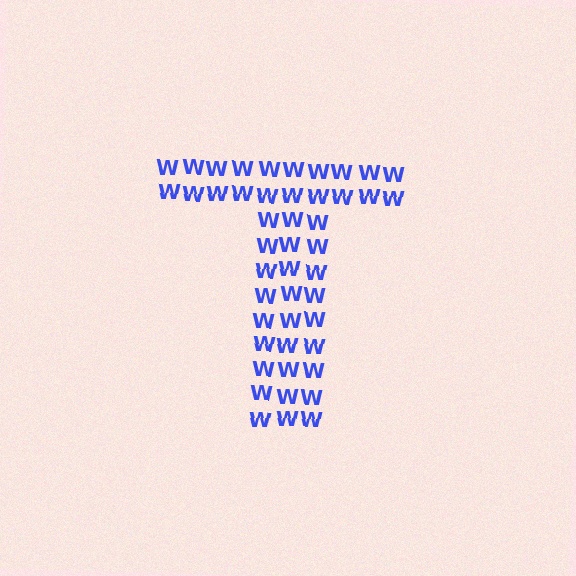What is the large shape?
The large shape is the letter T.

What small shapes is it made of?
It is made of small letter W's.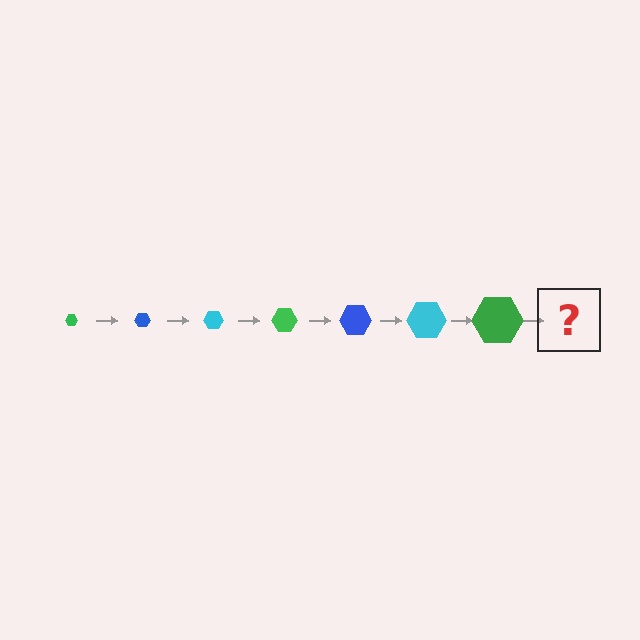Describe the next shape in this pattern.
It should be a blue hexagon, larger than the previous one.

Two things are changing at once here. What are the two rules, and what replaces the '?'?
The two rules are that the hexagon grows larger each step and the color cycles through green, blue, and cyan. The '?' should be a blue hexagon, larger than the previous one.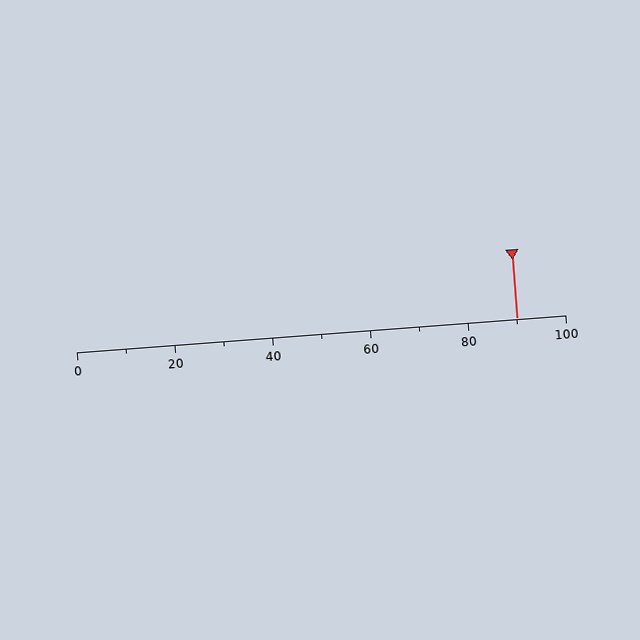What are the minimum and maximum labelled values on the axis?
The axis runs from 0 to 100.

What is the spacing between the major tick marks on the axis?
The major ticks are spaced 20 apart.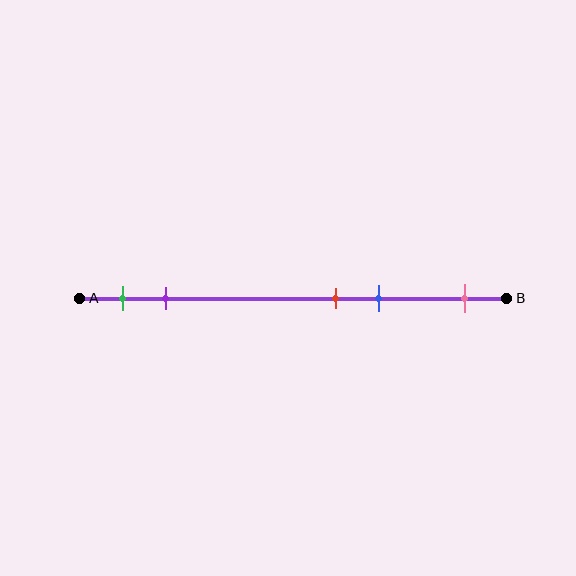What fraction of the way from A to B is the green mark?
The green mark is approximately 10% (0.1) of the way from A to B.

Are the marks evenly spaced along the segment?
No, the marks are not evenly spaced.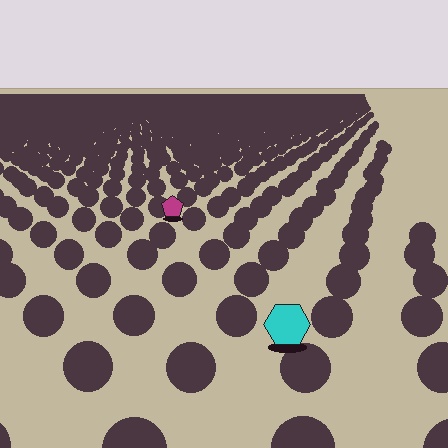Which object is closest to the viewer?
The cyan hexagon is closest. The texture marks near it are larger and more spread out.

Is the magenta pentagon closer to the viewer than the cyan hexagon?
No. The cyan hexagon is closer — you can tell from the texture gradient: the ground texture is coarser near it.